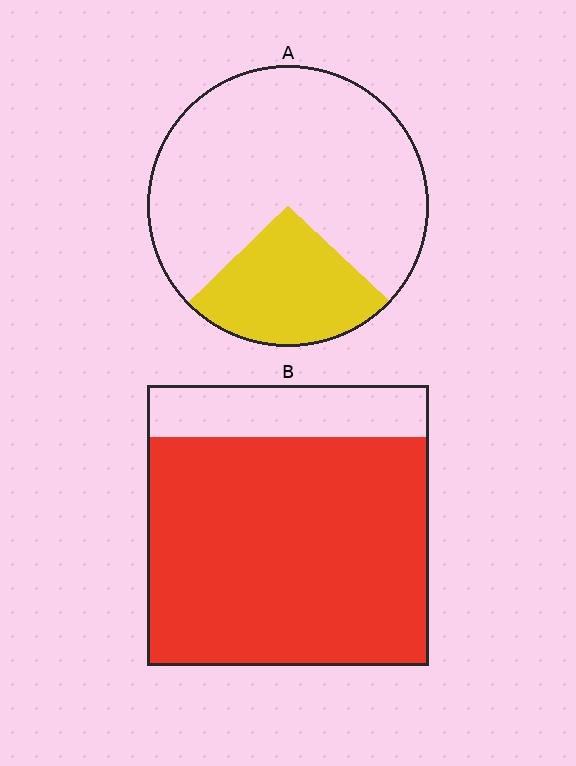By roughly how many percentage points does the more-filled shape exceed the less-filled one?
By roughly 55 percentage points (B over A).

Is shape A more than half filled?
No.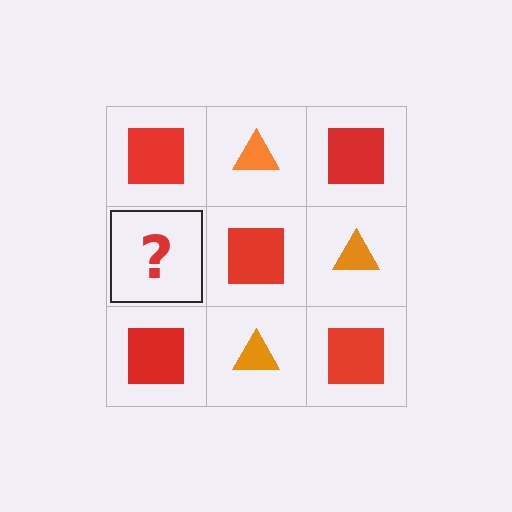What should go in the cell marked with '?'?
The missing cell should contain an orange triangle.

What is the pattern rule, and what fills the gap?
The rule is that it alternates red square and orange triangle in a checkerboard pattern. The gap should be filled with an orange triangle.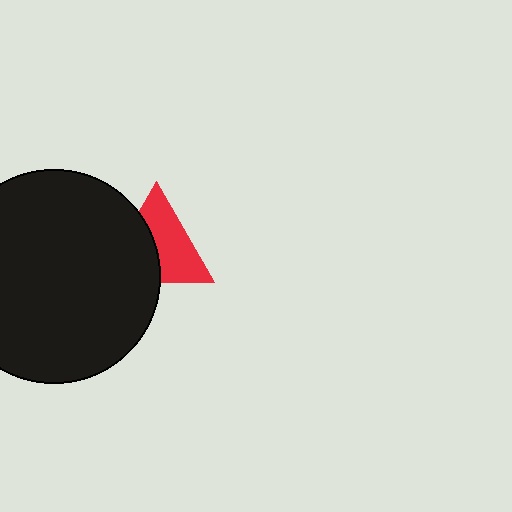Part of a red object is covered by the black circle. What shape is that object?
It is a triangle.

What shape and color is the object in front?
The object in front is a black circle.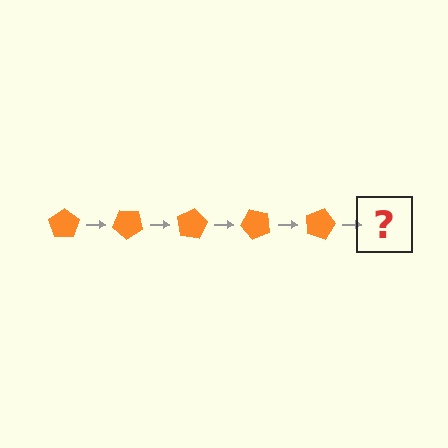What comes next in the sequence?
The next element should be an orange pentagon rotated 200 degrees.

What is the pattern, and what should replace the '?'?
The pattern is that the pentagon rotates 40 degrees each step. The '?' should be an orange pentagon rotated 200 degrees.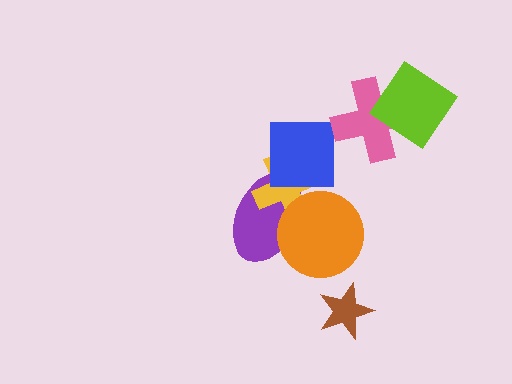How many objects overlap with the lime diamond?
1 object overlaps with the lime diamond.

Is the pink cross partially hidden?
Yes, it is partially covered by another shape.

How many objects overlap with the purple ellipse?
2 objects overlap with the purple ellipse.